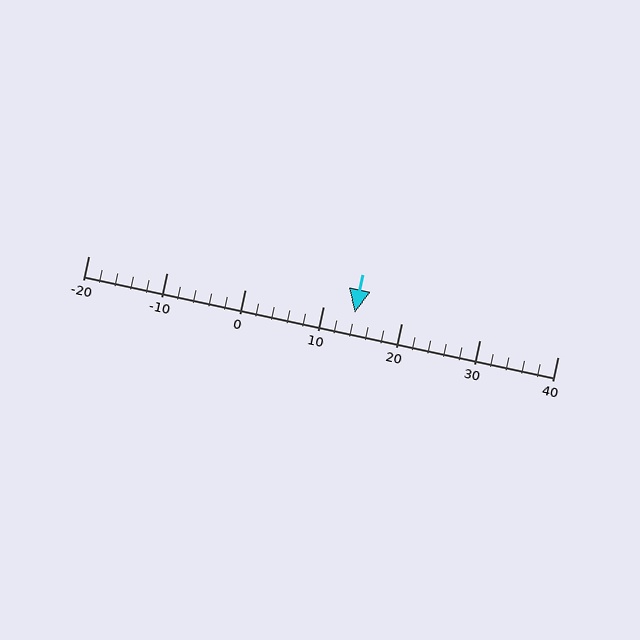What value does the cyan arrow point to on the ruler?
The cyan arrow points to approximately 14.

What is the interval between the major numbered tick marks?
The major tick marks are spaced 10 units apart.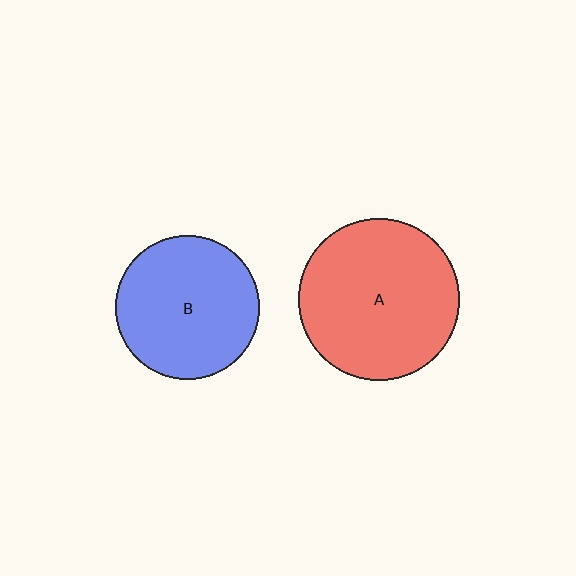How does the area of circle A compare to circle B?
Approximately 1.3 times.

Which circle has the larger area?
Circle A (red).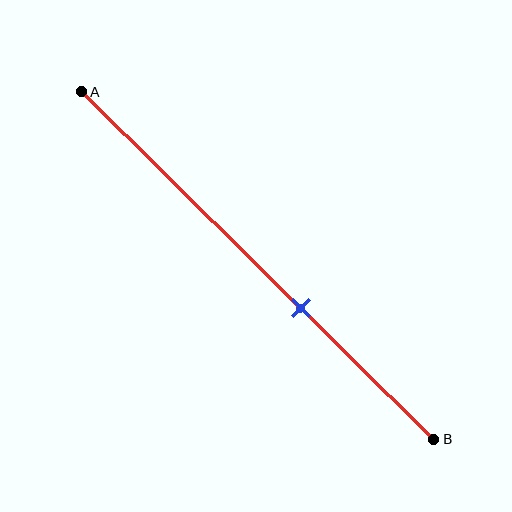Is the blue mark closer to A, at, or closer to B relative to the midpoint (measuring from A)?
The blue mark is closer to point B than the midpoint of segment AB.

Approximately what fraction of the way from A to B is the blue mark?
The blue mark is approximately 60% of the way from A to B.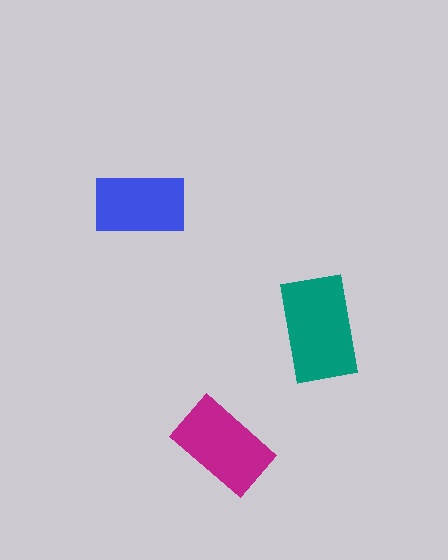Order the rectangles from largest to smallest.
the teal one, the magenta one, the blue one.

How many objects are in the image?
There are 3 objects in the image.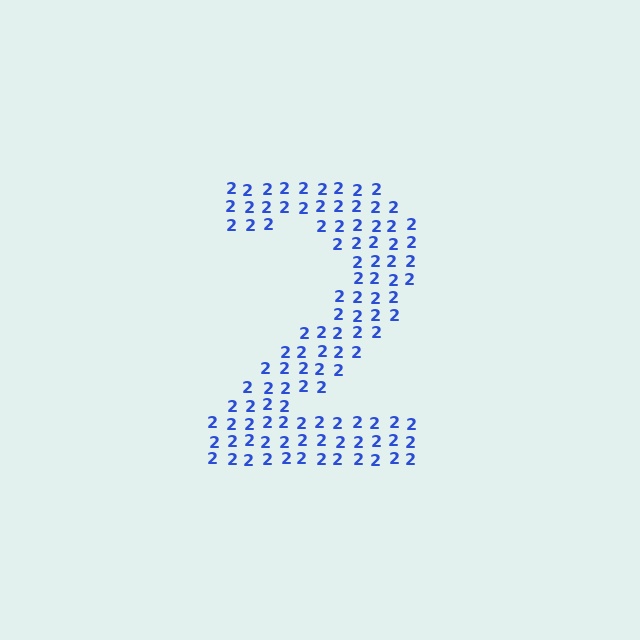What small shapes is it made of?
It is made of small digit 2's.